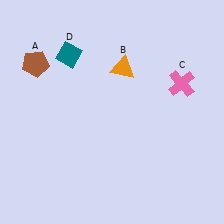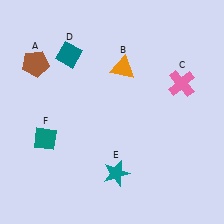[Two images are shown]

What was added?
A teal star (E), a teal diamond (F) were added in Image 2.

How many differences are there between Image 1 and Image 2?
There are 2 differences between the two images.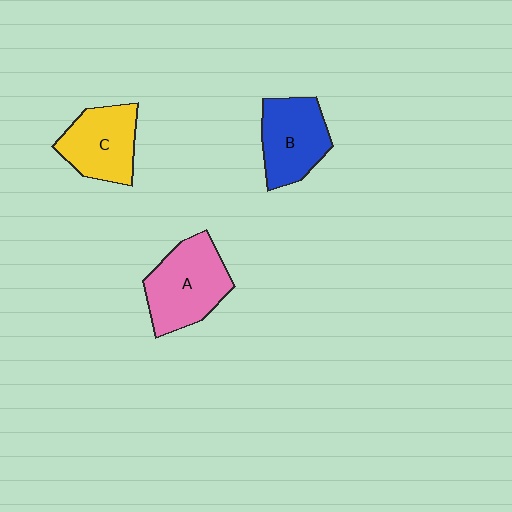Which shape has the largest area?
Shape A (pink).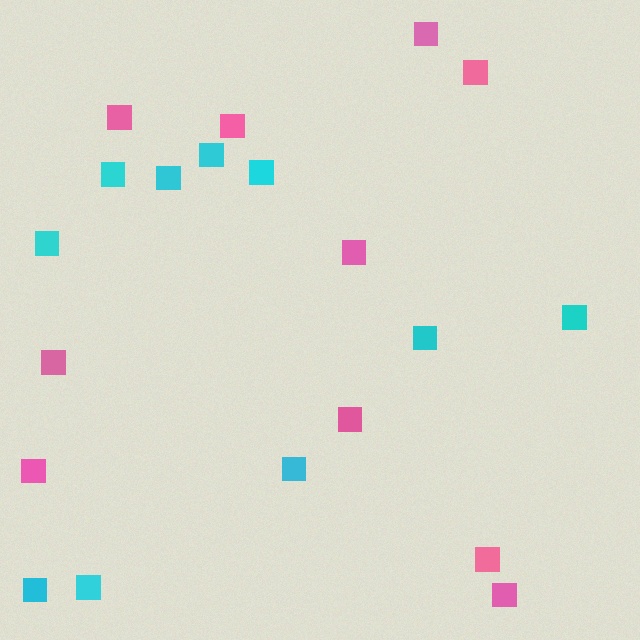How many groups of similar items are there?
There are 2 groups: one group of cyan squares (10) and one group of pink squares (10).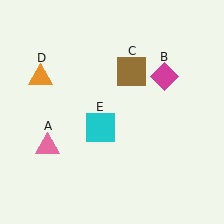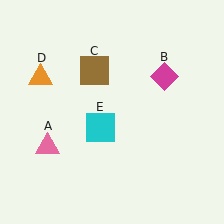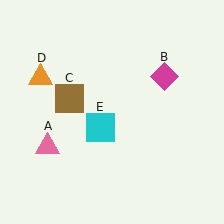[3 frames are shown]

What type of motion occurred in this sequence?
The brown square (object C) rotated counterclockwise around the center of the scene.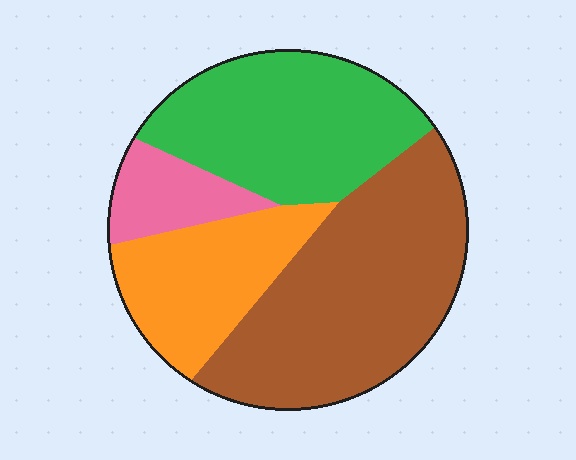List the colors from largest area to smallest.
From largest to smallest: brown, green, orange, pink.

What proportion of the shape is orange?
Orange takes up about one fifth (1/5) of the shape.